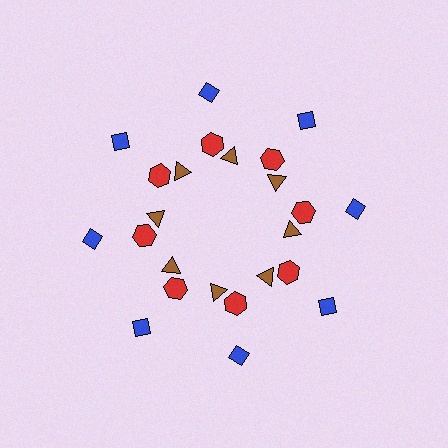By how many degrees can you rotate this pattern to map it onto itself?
The pattern maps onto itself every 45 degrees of rotation.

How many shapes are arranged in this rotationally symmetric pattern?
There are 24 shapes, arranged in 8 groups of 3.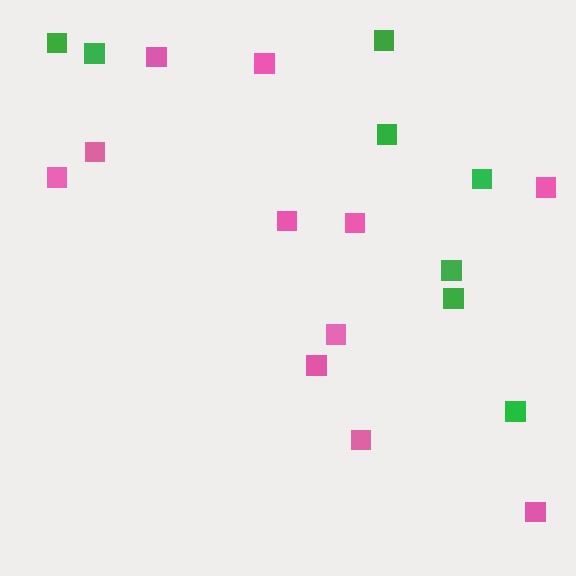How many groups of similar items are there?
There are 2 groups: one group of pink squares (11) and one group of green squares (8).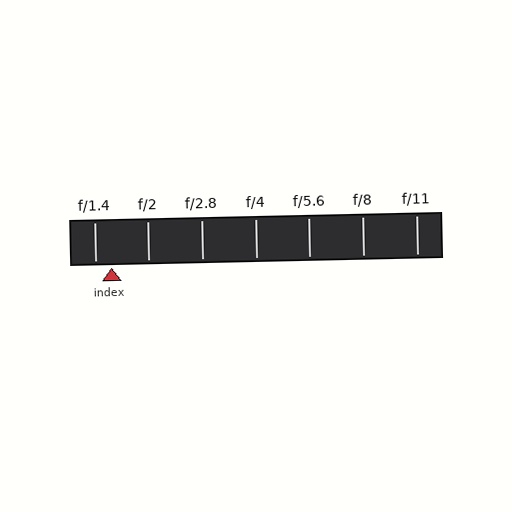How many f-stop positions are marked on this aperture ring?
There are 7 f-stop positions marked.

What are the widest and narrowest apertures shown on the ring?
The widest aperture shown is f/1.4 and the narrowest is f/11.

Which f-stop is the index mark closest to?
The index mark is closest to f/1.4.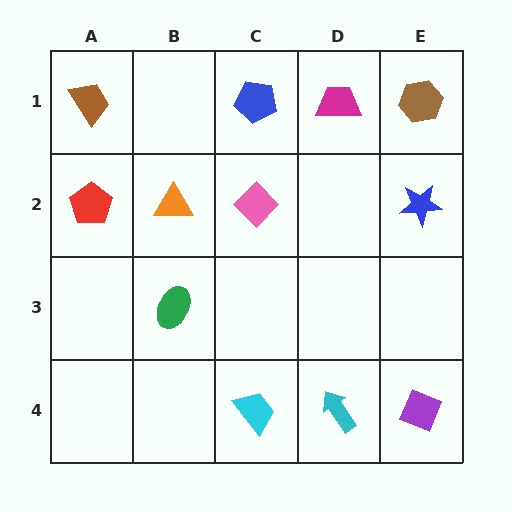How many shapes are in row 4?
3 shapes.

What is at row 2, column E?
A blue star.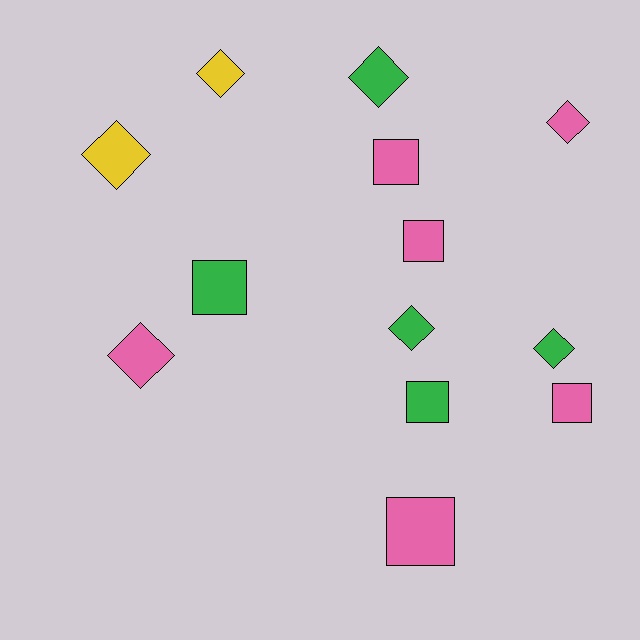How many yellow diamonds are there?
There are 2 yellow diamonds.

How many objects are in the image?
There are 13 objects.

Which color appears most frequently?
Pink, with 6 objects.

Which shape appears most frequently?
Diamond, with 7 objects.